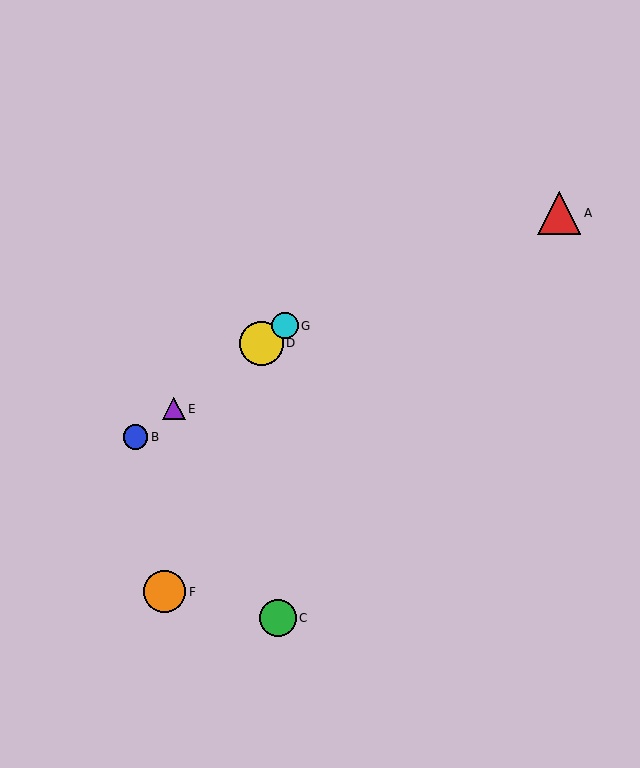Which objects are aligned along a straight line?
Objects B, D, E, G are aligned along a straight line.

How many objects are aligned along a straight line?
4 objects (B, D, E, G) are aligned along a straight line.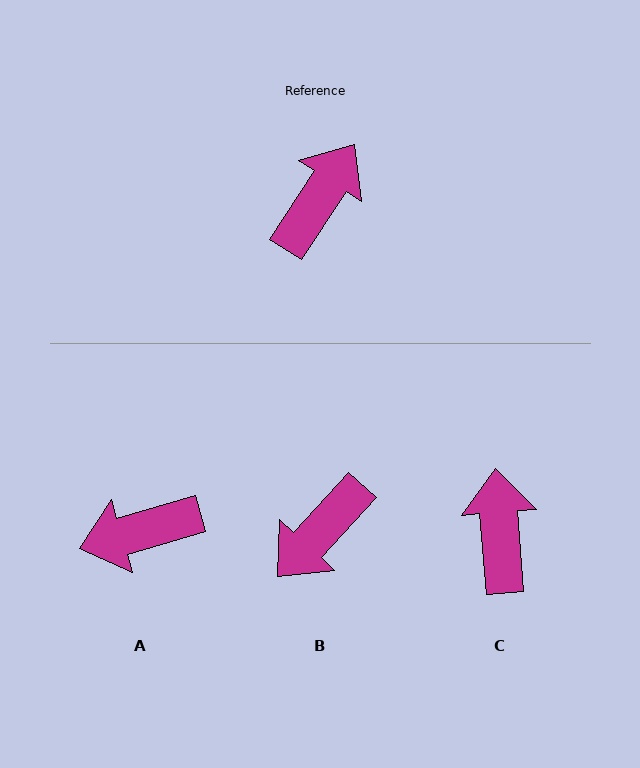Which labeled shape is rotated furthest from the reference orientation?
B, about 171 degrees away.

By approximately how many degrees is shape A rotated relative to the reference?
Approximately 139 degrees counter-clockwise.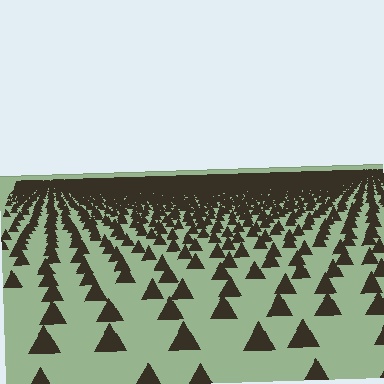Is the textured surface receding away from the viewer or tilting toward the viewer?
The surface is receding away from the viewer. Texture elements get smaller and denser toward the top.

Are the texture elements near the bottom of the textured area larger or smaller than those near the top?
Larger. Near the bottom, elements are closer to the viewer and appear at a bigger on-screen size.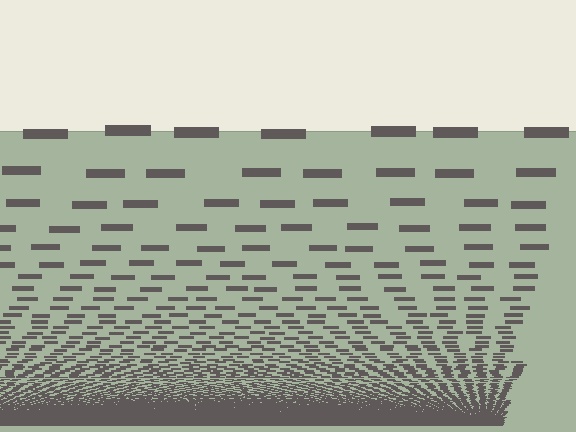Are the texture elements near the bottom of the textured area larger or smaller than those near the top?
Smaller. The gradient is inverted — elements near the bottom are smaller and denser.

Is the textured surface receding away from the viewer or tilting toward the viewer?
The surface appears to tilt toward the viewer. Texture elements get larger and sparser toward the top.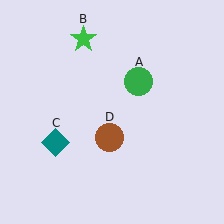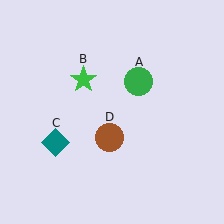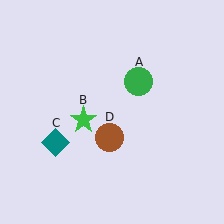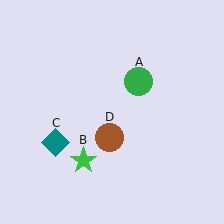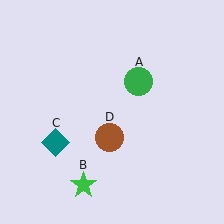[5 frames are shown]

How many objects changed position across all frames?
1 object changed position: green star (object B).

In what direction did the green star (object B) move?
The green star (object B) moved down.